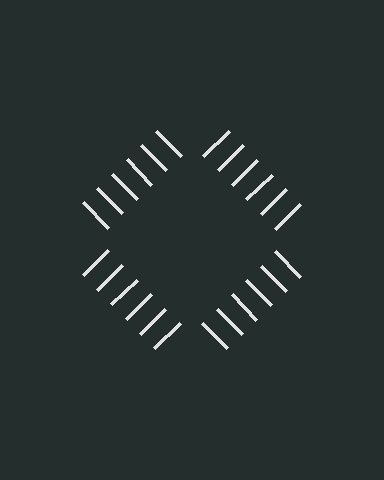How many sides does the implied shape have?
4 sides — the line-ends trace a square.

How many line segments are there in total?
24 — 6 along each of the 4 edges.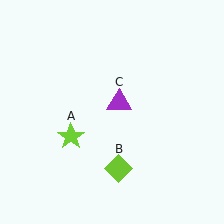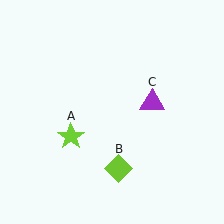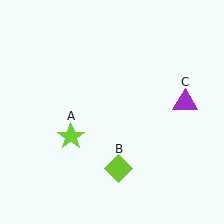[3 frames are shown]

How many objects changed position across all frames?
1 object changed position: purple triangle (object C).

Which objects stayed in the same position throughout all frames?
Lime star (object A) and lime diamond (object B) remained stationary.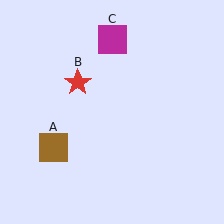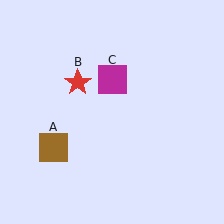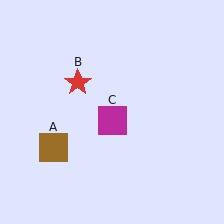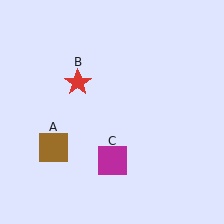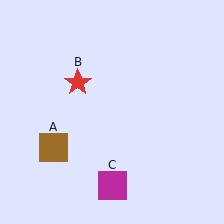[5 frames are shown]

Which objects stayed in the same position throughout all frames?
Brown square (object A) and red star (object B) remained stationary.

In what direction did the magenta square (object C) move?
The magenta square (object C) moved down.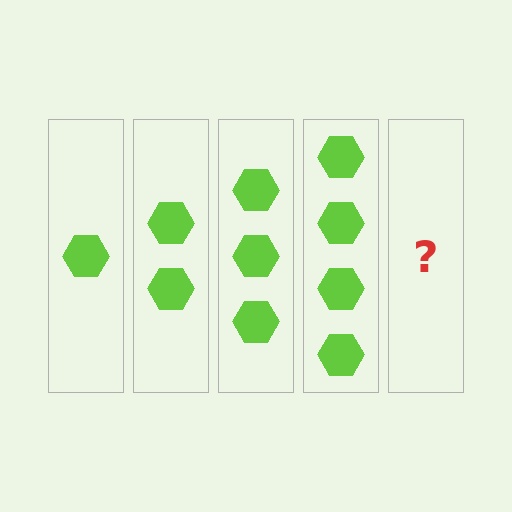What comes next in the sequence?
The next element should be 5 hexagons.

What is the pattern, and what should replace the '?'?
The pattern is that each step adds one more hexagon. The '?' should be 5 hexagons.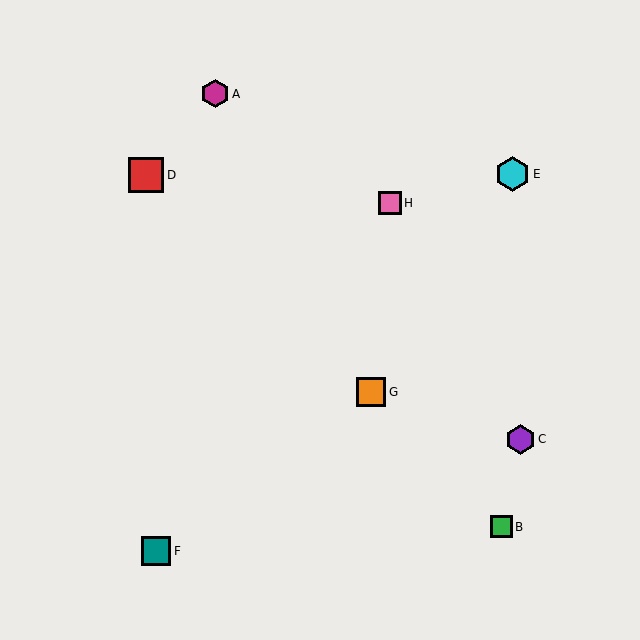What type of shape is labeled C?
Shape C is a purple hexagon.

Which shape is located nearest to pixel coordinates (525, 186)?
The cyan hexagon (labeled E) at (513, 174) is nearest to that location.